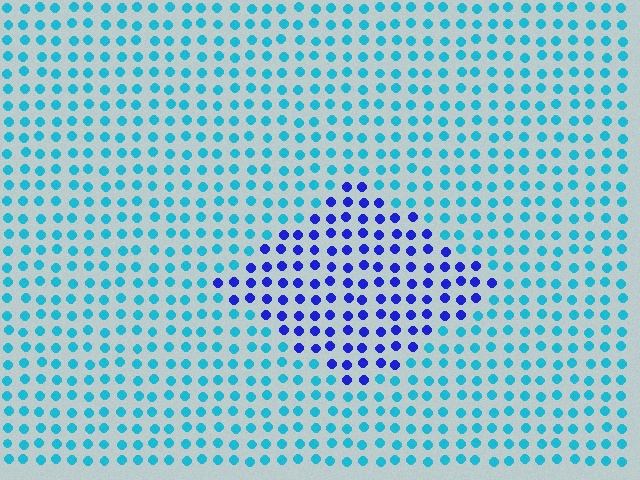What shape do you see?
I see a diamond.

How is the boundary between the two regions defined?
The boundary is defined purely by a slight shift in hue (about 50 degrees). Spacing, size, and orientation are identical on both sides.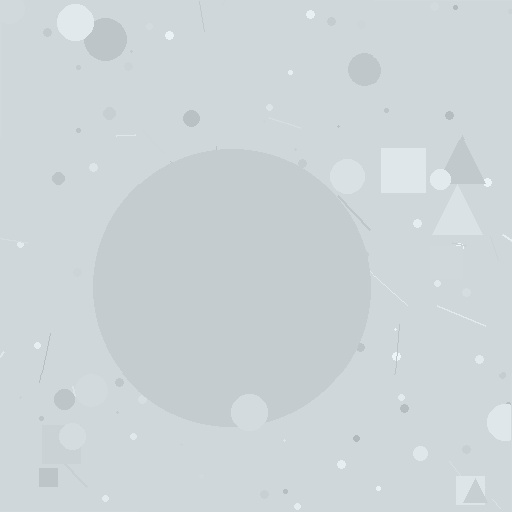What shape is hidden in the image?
A circle is hidden in the image.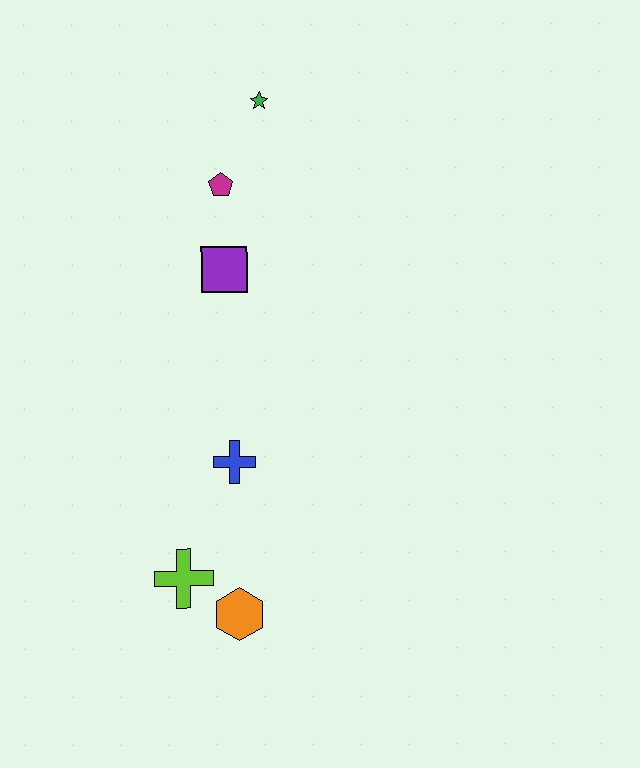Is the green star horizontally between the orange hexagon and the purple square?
No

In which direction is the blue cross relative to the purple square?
The blue cross is below the purple square.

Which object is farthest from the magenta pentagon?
The orange hexagon is farthest from the magenta pentagon.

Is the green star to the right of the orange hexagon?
Yes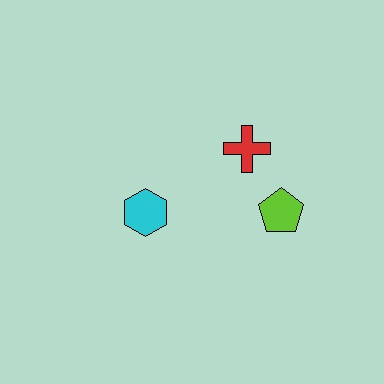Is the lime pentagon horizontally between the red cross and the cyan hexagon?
No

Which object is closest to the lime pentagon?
The red cross is closest to the lime pentagon.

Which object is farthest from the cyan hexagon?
The lime pentagon is farthest from the cyan hexagon.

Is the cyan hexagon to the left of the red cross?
Yes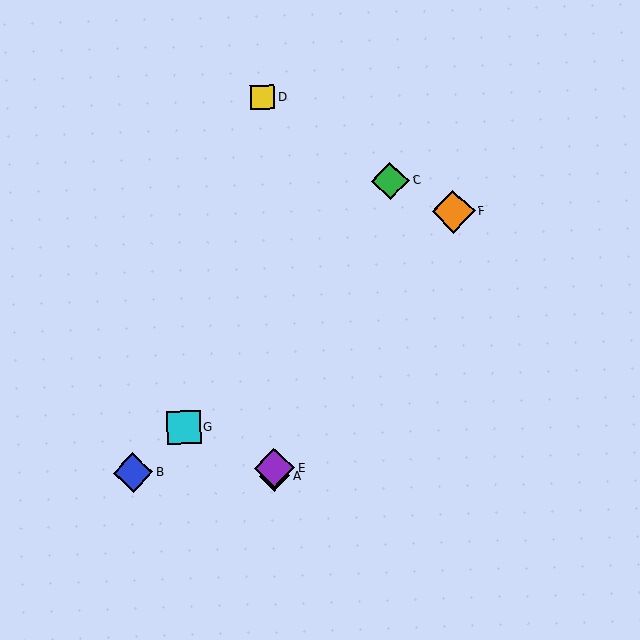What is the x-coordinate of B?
Object B is at x≈133.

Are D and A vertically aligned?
Yes, both are at x≈263.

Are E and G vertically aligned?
No, E is at x≈274 and G is at x≈184.